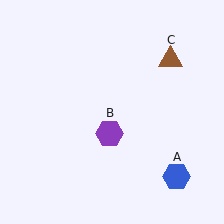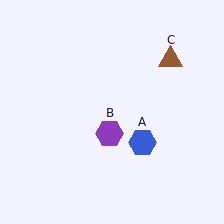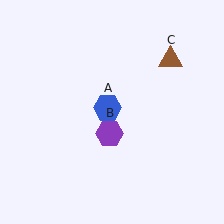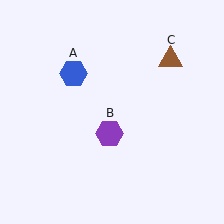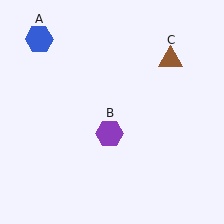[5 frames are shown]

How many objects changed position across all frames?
1 object changed position: blue hexagon (object A).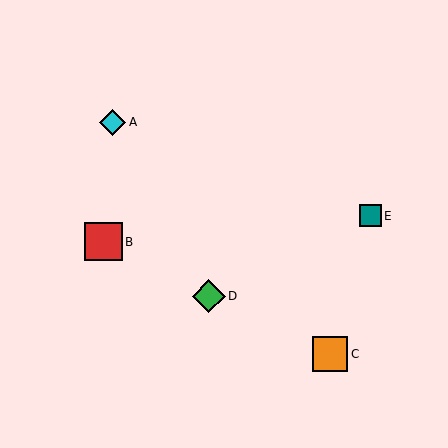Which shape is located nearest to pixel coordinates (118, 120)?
The cyan diamond (labeled A) at (113, 122) is nearest to that location.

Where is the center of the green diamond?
The center of the green diamond is at (209, 296).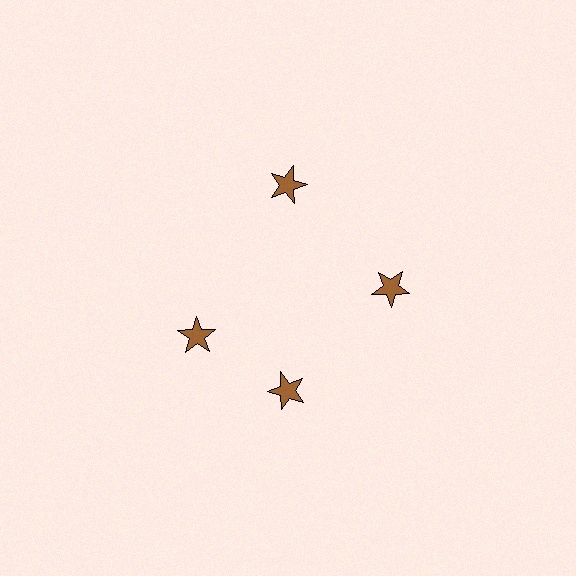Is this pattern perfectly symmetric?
No. The 4 brown stars are arranged in a ring, but one element near the 9 o'clock position is rotated out of alignment along the ring, breaking the 4-fold rotational symmetry.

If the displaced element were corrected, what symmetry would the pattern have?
It would have 4-fold rotational symmetry — the pattern would map onto itself every 90 degrees.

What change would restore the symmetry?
The symmetry would be restored by rotating it back into even spacing with its neighbors so that all 4 stars sit at equal angles and equal distance from the center.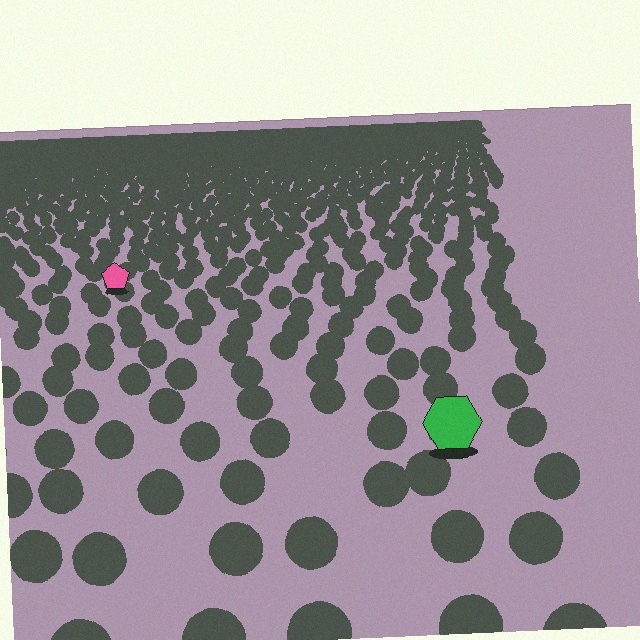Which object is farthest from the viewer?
The pink pentagon is farthest from the viewer. It appears smaller and the ground texture around it is denser.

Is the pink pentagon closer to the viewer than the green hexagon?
No. The green hexagon is closer — you can tell from the texture gradient: the ground texture is coarser near it.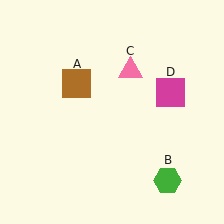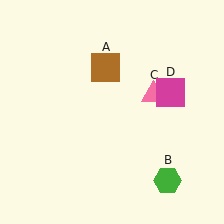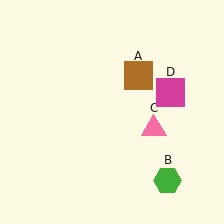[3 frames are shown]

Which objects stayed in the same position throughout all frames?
Green hexagon (object B) and magenta square (object D) remained stationary.